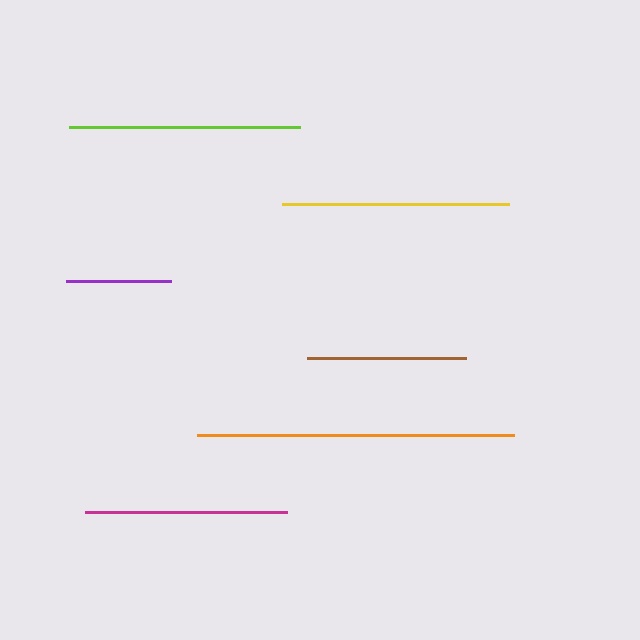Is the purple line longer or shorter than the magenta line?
The magenta line is longer than the purple line.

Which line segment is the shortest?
The purple line is the shortest at approximately 105 pixels.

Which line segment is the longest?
The orange line is the longest at approximately 317 pixels.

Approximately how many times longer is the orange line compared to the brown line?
The orange line is approximately 2.0 times the length of the brown line.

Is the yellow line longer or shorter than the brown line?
The yellow line is longer than the brown line.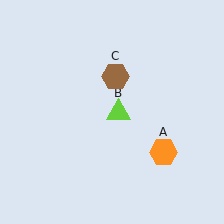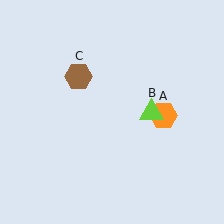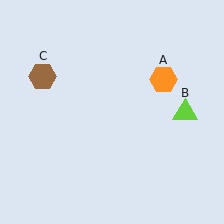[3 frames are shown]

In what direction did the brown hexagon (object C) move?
The brown hexagon (object C) moved left.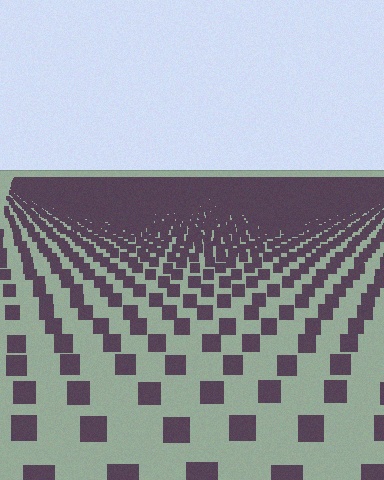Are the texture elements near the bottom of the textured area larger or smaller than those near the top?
Larger. Near the bottom, elements are closer to the viewer and appear at a bigger on-screen size.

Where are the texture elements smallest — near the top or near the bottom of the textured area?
Near the top.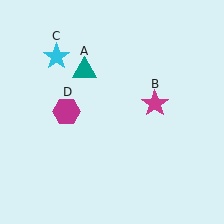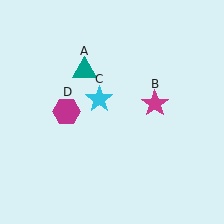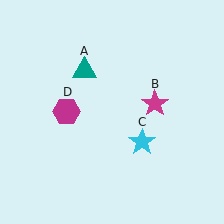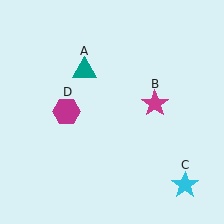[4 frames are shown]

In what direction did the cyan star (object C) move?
The cyan star (object C) moved down and to the right.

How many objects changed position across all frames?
1 object changed position: cyan star (object C).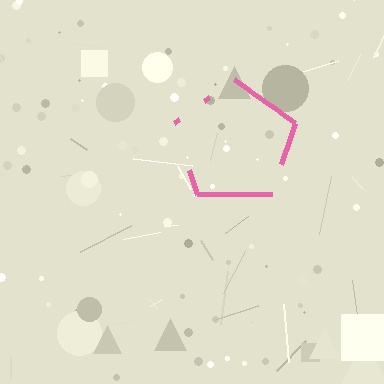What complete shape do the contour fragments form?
The contour fragments form a pentagon.